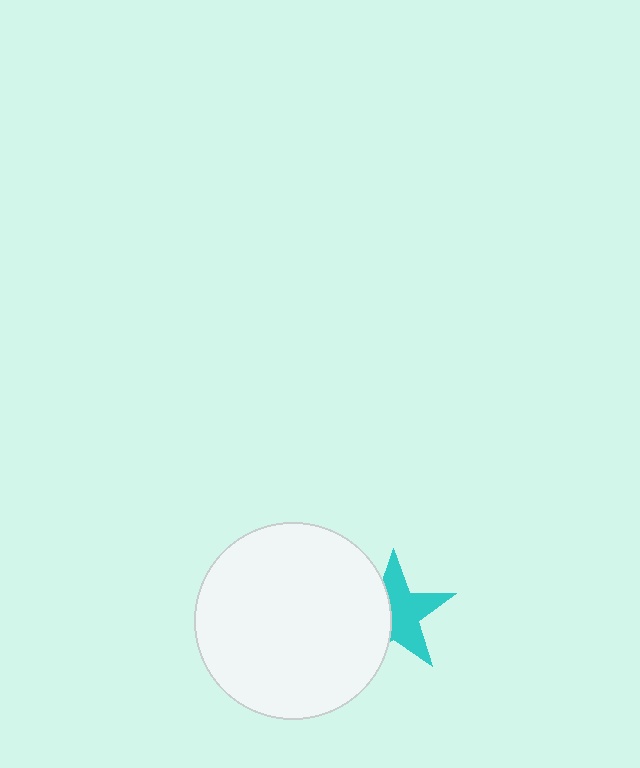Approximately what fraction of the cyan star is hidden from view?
Roughly 41% of the cyan star is hidden behind the white circle.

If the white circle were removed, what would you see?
You would see the complete cyan star.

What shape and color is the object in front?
The object in front is a white circle.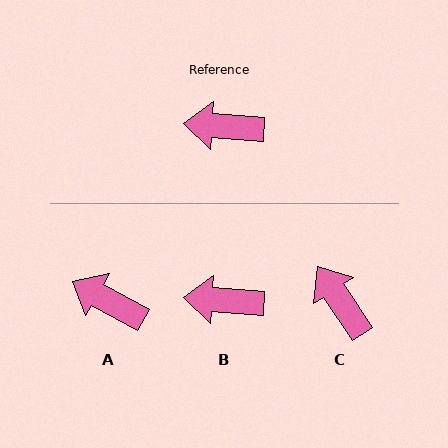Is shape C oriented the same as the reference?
No, it is off by about 52 degrees.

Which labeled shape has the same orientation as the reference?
B.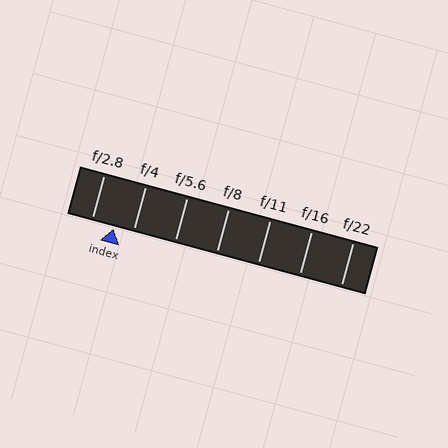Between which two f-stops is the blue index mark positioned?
The index mark is between f/2.8 and f/4.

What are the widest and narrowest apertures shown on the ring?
The widest aperture shown is f/2.8 and the narrowest is f/22.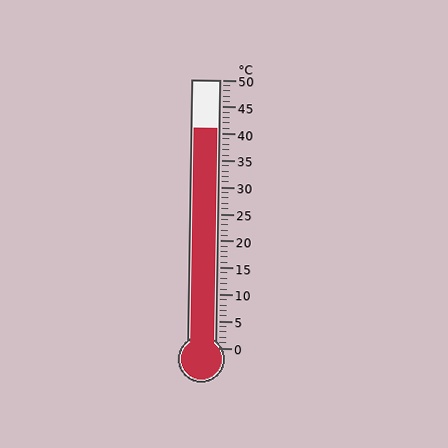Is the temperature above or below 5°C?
The temperature is above 5°C.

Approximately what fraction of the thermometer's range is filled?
The thermometer is filled to approximately 80% of its range.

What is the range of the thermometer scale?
The thermometer scale ranges from 0°C to 50°C.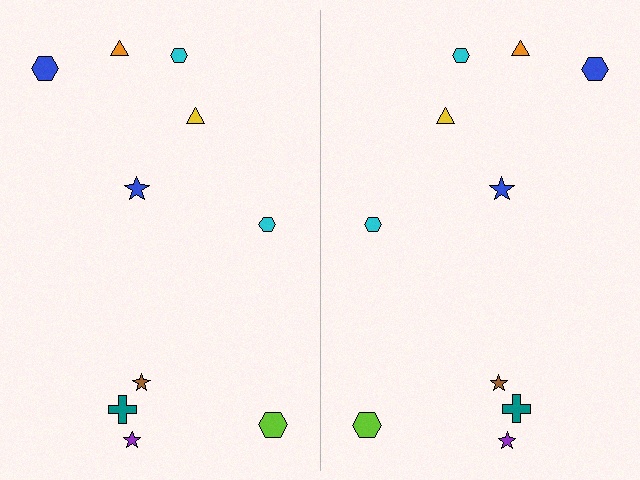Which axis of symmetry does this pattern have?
The pattern has a vertical axis of symmetry running through the center of the image.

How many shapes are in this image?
There are 20 shapes in this image.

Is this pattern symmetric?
Yes, this pattern has bilateral (reflection) symmetry.